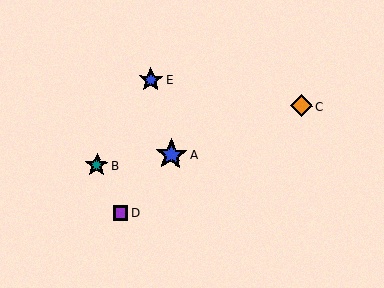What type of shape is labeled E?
Shape E is a blue star.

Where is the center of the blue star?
The center of the blue star is at (151, 80).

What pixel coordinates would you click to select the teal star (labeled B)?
Click at (97, 165) to select the teal star B.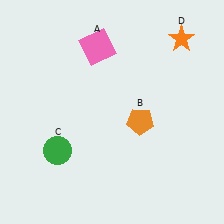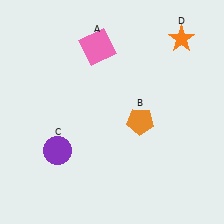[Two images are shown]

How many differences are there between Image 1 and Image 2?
There is 1 difference between the two images.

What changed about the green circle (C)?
In Image 1, C is green. In Image 2, it changed to purple.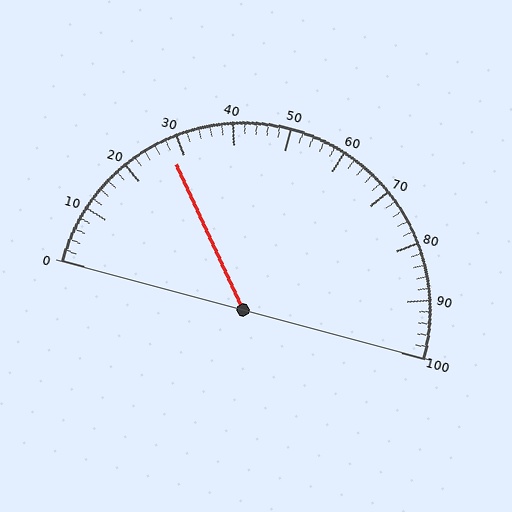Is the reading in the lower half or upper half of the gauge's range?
The reading is in the lower half of the range (0 to 100).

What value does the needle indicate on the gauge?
The needle indicates approximately 28.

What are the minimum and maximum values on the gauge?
The gauge ranges from 0 to 100.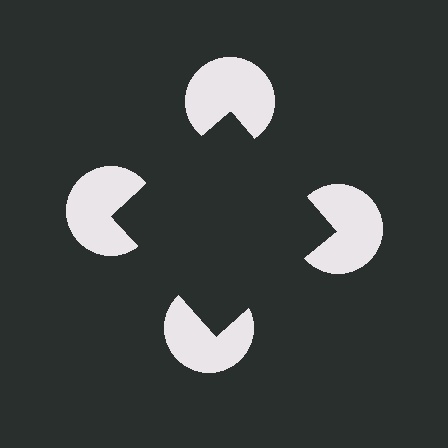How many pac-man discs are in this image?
There are 4 — one at each vertex of the illusory square.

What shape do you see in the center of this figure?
An illusory square — its edges are inferred from the aligned wedge cuts in the pac-man discs, not physically drawn.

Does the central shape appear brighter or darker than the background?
It typically appears slightly darker than the background, even though no actual brightness change is drawn.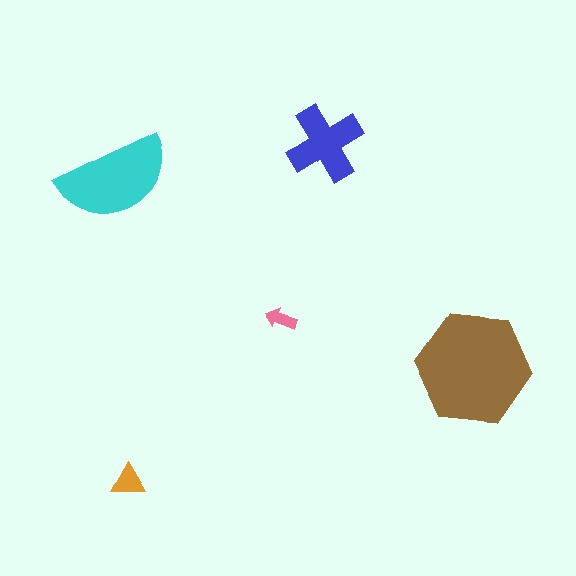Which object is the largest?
The brown hexagon.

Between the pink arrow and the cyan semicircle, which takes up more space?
The cyan semicircle.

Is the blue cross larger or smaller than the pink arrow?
Larger.